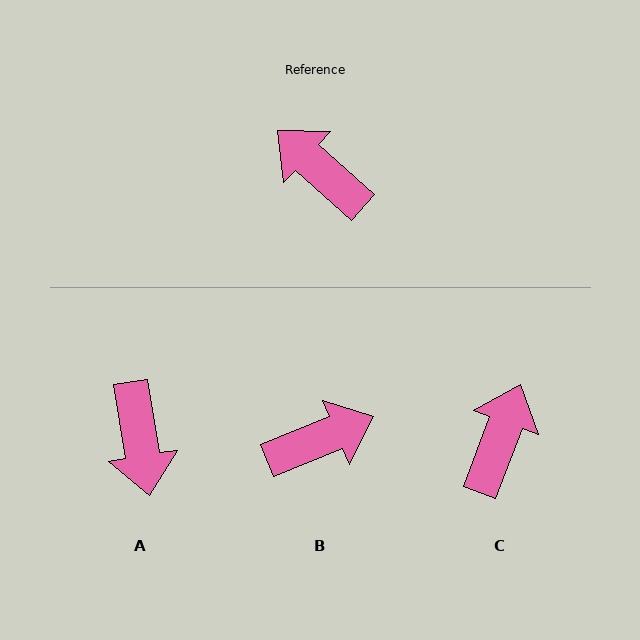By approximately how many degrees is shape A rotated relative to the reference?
Approximately 142 degrees counter-clockwise.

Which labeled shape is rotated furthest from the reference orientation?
A, about 142 degrees away.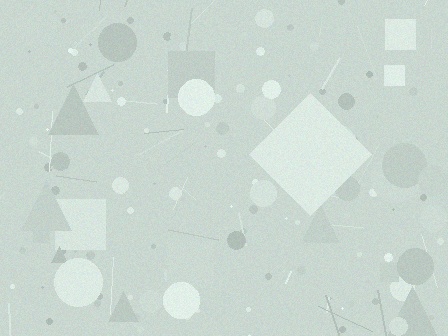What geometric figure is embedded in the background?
A diamond is embedded in the background.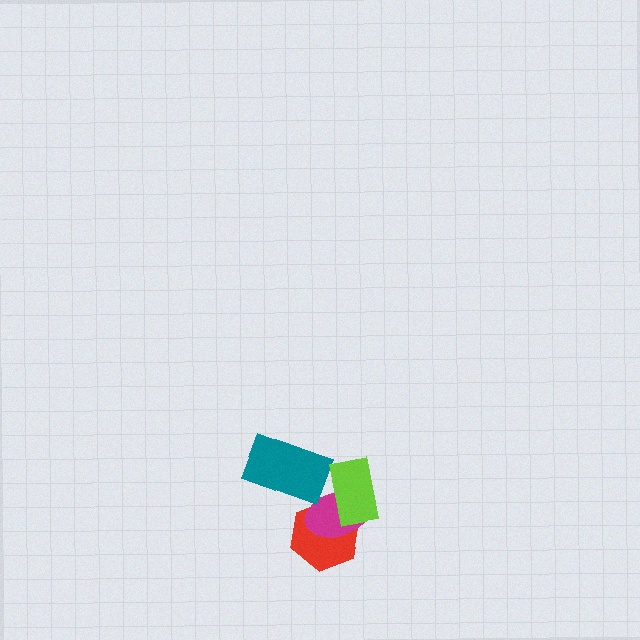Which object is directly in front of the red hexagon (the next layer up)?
The magenta ellipse is directly in front of the red hexagon.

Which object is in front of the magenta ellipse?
The lime rectangle is in front of the magenta ellipse.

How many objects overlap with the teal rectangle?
0 objects overlap with the teal rectangle.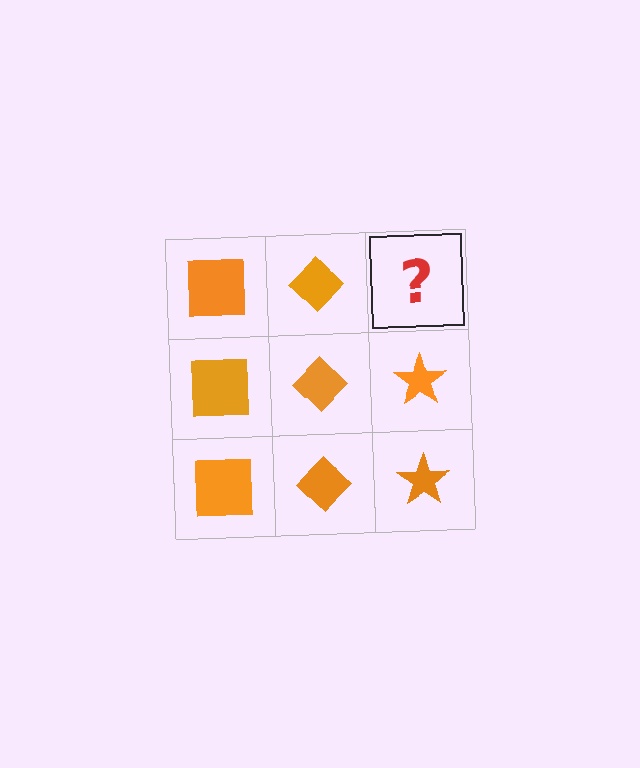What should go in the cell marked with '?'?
The missing cell should contain an orange star.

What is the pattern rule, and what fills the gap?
The rule is that each column has a consistent shape. The gap should be filled with an orange star.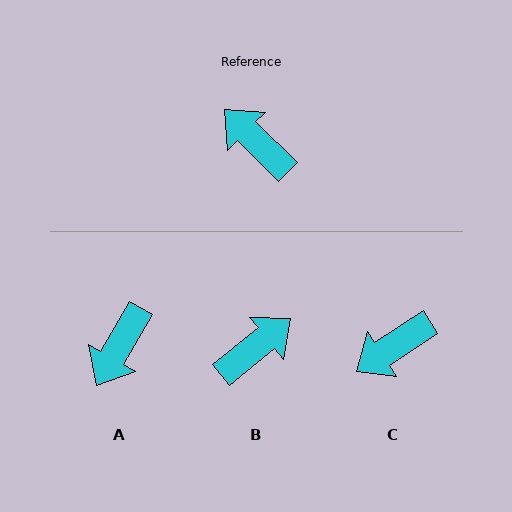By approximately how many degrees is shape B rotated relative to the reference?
Approximately 97 degrees clockwise.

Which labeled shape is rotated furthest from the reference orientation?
A, about 104 degrees away.